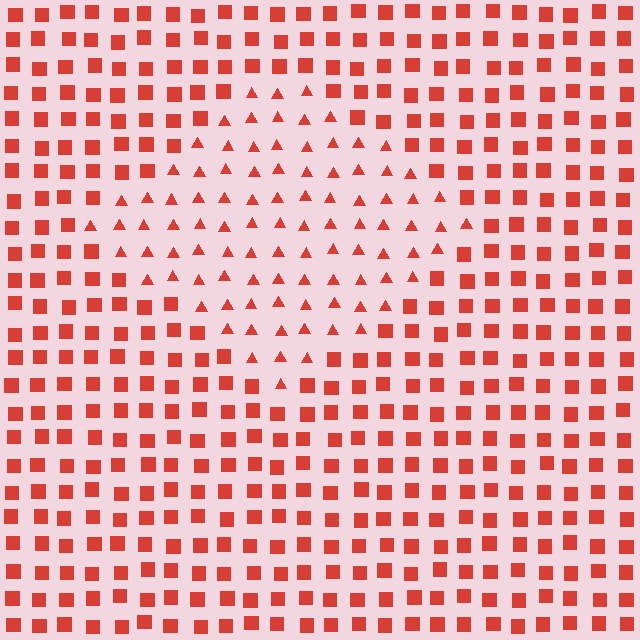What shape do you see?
I see a diamond.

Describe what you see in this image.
The image is filled with small red elements arranged in a uniform grid. A diamond-shaped region contains triangles, while the surrounding area contains squares. The boundary is defined purely by the change in element shape.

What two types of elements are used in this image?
The image uses triangles inside the diamond region and squares outside it.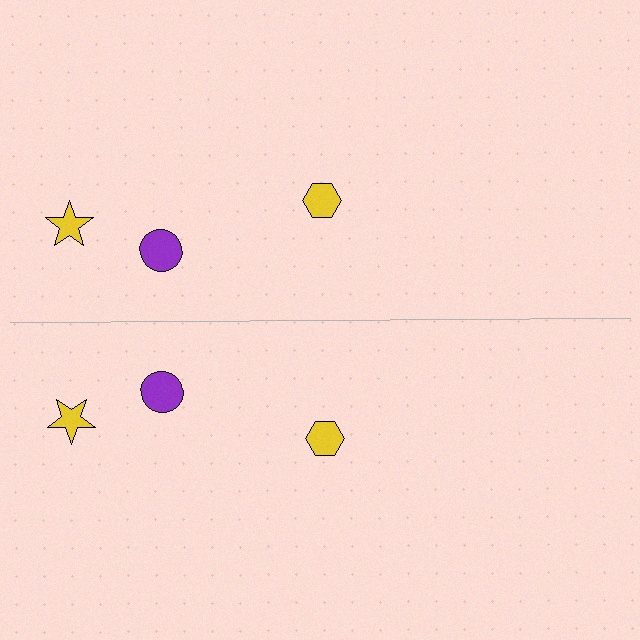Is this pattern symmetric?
Yes, this pattern has bilateral (reflection) symmetry.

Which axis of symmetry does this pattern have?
The pattern has a horizontal axis of symmetry running through the center of the image.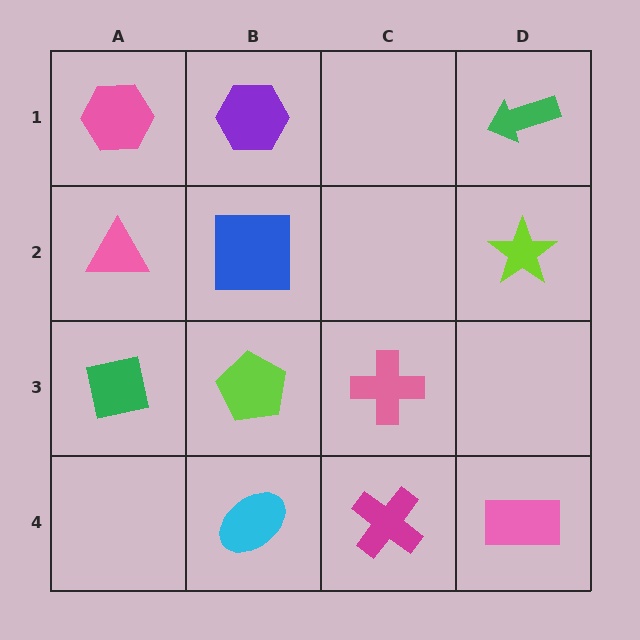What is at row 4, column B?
A cyan ellipse.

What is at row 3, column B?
A lime pentagon.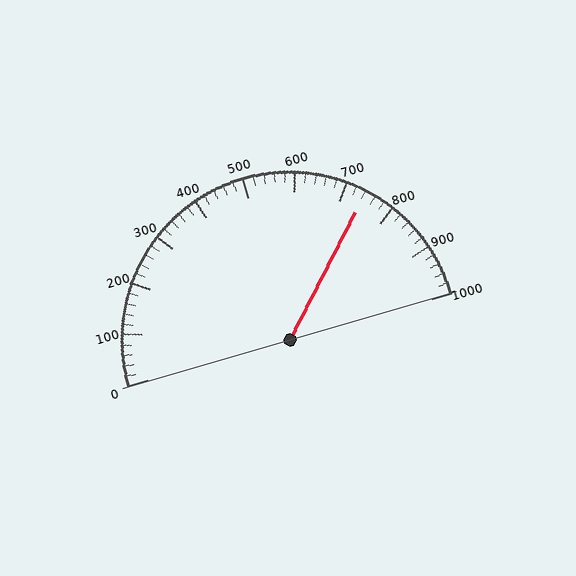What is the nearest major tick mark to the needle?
The nearest major tick mark is 700.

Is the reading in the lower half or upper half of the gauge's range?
The reading is in the upper half of the range (0 to 1000).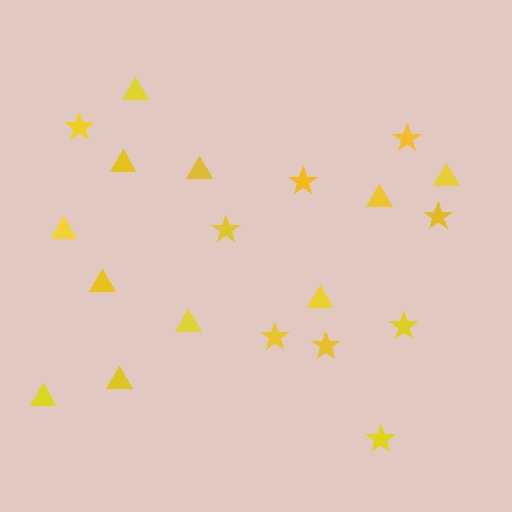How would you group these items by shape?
There are 2 groups: one group of stars (9) and one group of triangles (11).